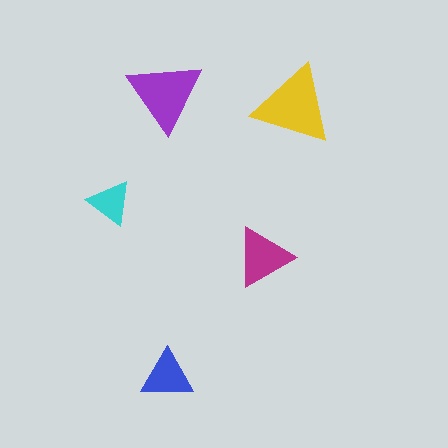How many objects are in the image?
There are 5 objects in the image.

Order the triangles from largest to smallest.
the yellow one, the purple one, the magenta one, the blue one, the cyan one.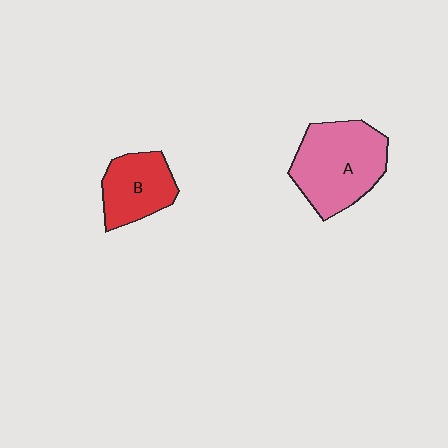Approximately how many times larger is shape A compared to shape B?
Approximately 1.6 times.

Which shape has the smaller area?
Shape B (red).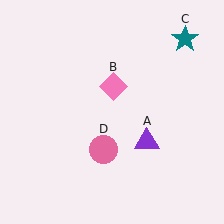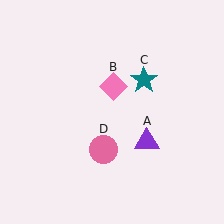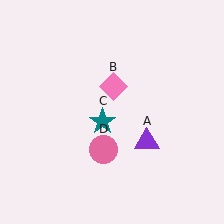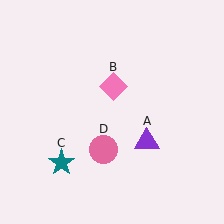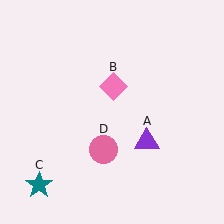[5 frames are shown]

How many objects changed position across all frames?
1 object changed position: teal star (object C).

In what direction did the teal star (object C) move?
The teal star (object C) moved down and to the left.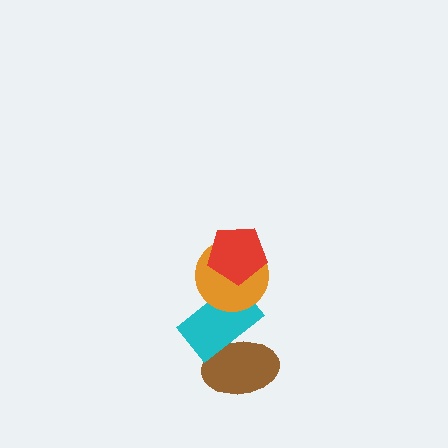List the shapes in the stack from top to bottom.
From top to bottom: the red pentagon, the orange circle, the cyan rectangle, the brown ellipse.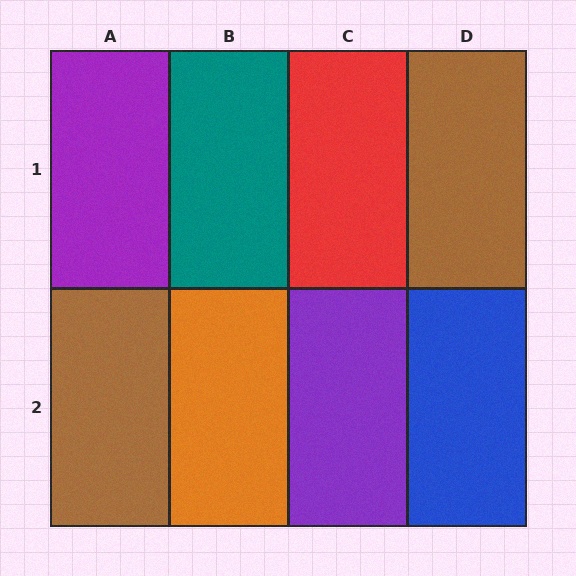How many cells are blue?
1 cell is blue.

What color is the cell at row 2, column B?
Orange.